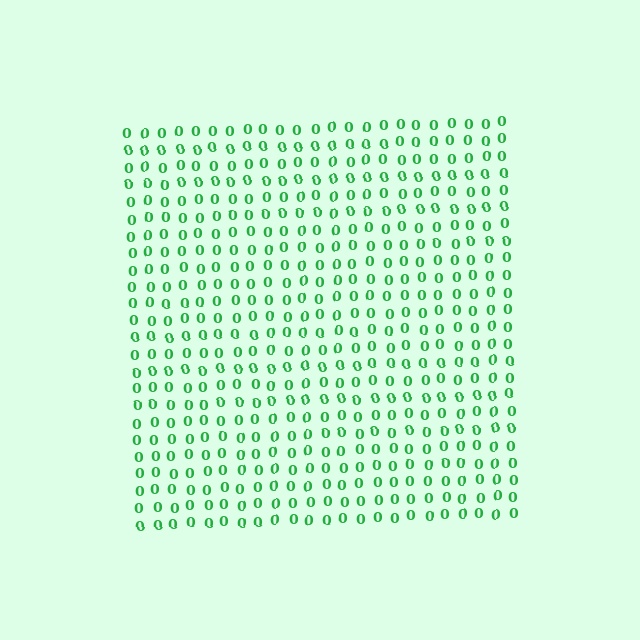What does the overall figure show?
The overall figure shows a square.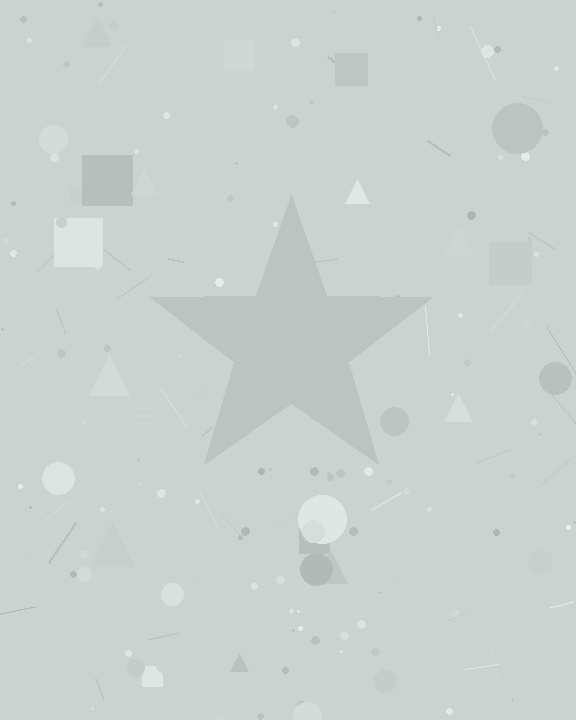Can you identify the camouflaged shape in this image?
The camouflaged shape is a star.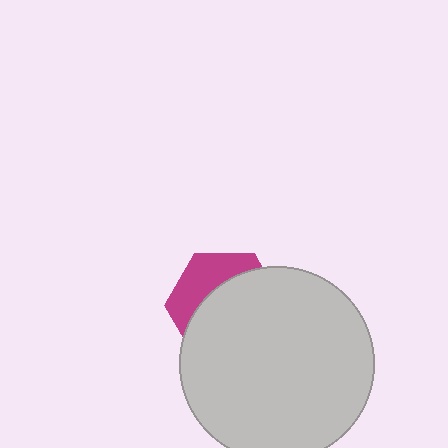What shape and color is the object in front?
The object in front is a light gray circle.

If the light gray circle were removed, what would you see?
You would see the complete magenta hexagon.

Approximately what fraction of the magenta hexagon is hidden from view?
Roughly 66% of the magenta hexagon is hidden behind the light gray circle.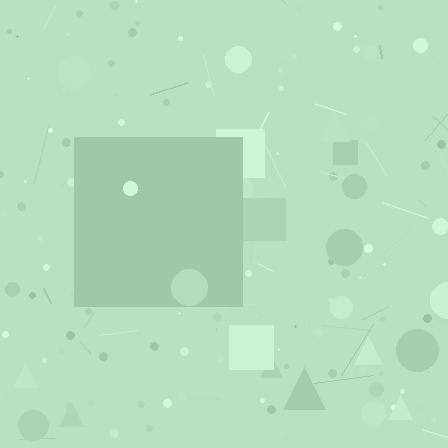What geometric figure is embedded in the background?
A square is embedded in the background.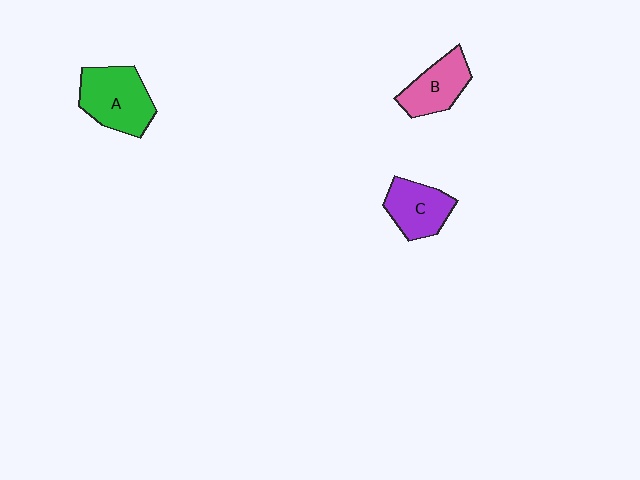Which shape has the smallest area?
Shape B (pink).